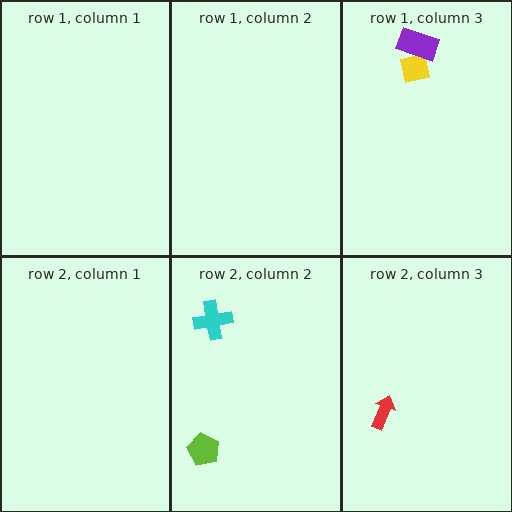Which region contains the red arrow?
The row 2, column 3 region.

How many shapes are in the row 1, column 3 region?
2.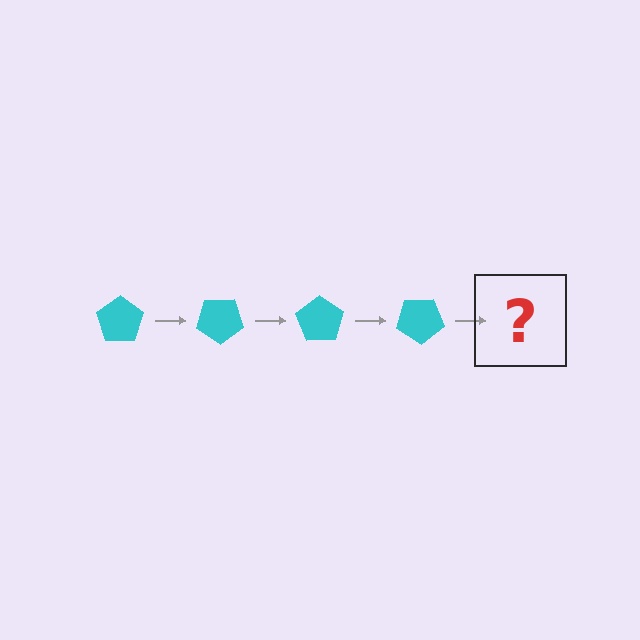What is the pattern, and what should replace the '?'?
The pattern is that the pentagon rotates 35 degrees each step. The '?' should be a cyan pentagon rotated 140 degrees.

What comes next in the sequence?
The next element should be a cyan pentagon rotated 140 degrees.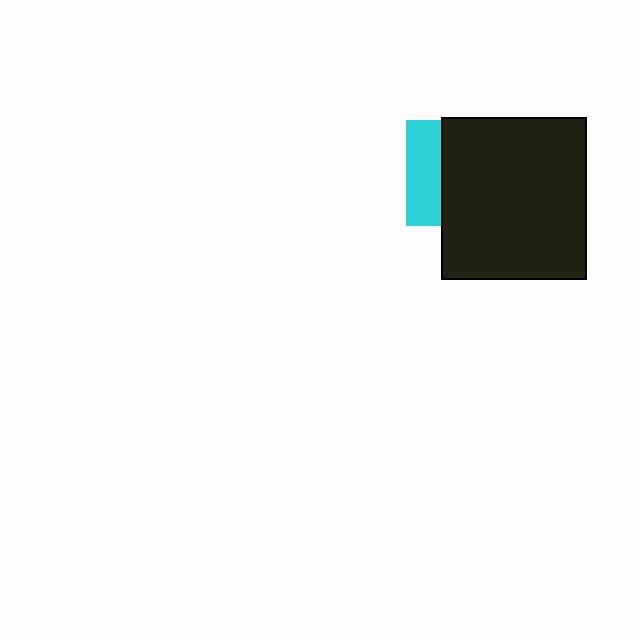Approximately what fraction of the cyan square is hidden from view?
Roughly 66% of the cyan square is hidden behind the black rectangle.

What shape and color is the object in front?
The object in front is a black rectangle.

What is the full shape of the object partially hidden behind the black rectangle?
The partially hidden object is a cyan square.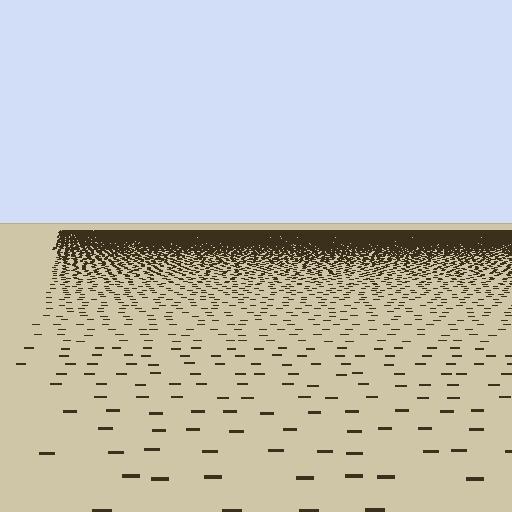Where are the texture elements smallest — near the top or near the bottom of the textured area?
Near the top.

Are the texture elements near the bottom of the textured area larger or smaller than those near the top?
Larger. Near the bottom, elements are closer to the viewer and appear at a bigger on-screen size.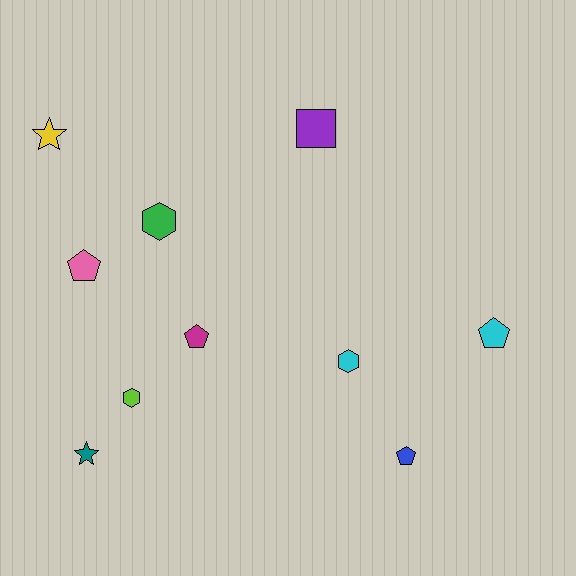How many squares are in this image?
There is 1 square.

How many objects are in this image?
There are 10 objects.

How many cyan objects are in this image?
There are 2 cyan objects.